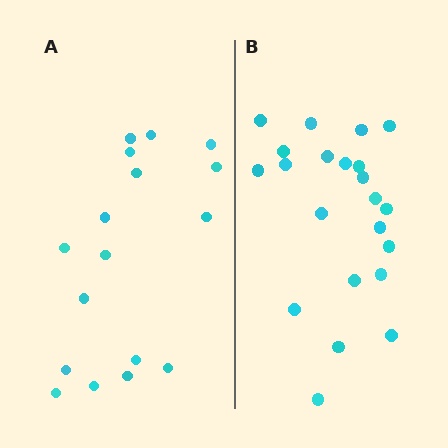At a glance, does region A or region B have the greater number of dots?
Region B (the right region) has more dots.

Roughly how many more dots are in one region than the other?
Region B has about 5 more dots than region A.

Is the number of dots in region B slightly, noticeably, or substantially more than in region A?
Region B has noticeably more, but not dramatically so. The ratio is roughly 1.3 to 1.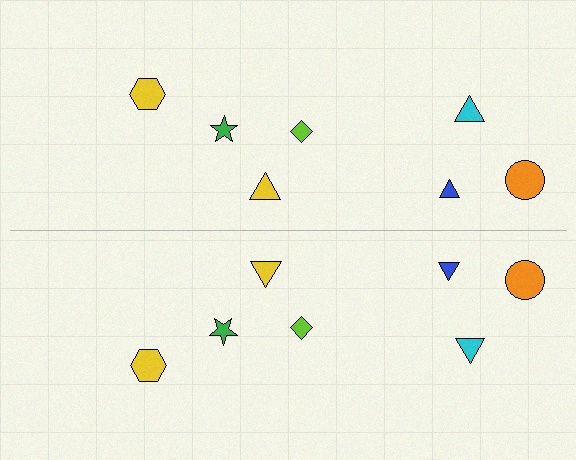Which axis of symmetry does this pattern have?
The pattern has a horizontal axis of symmetry running through the center of the image.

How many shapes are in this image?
There are 14 shapes in this image.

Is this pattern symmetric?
Yes, this pattern has bilateral (reflection) symmetry.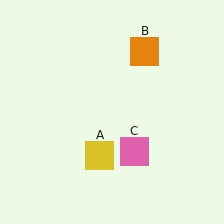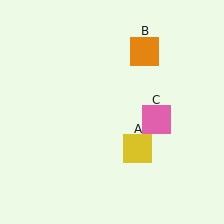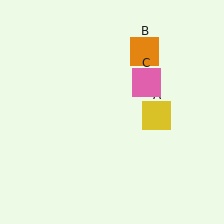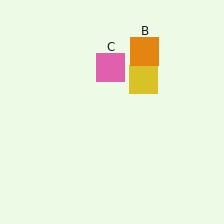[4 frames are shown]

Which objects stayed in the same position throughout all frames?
Orange square (object B) remained stationary.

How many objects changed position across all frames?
2 objects changed position: yellow square (object A), pink square (object C).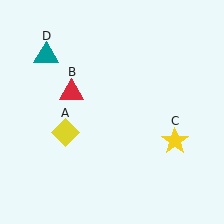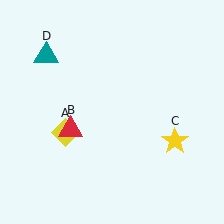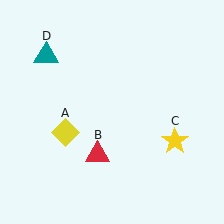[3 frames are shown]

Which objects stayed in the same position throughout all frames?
Yellow diamond (object A) and yellow star (object C) and teal triangle (object D) remained stationary.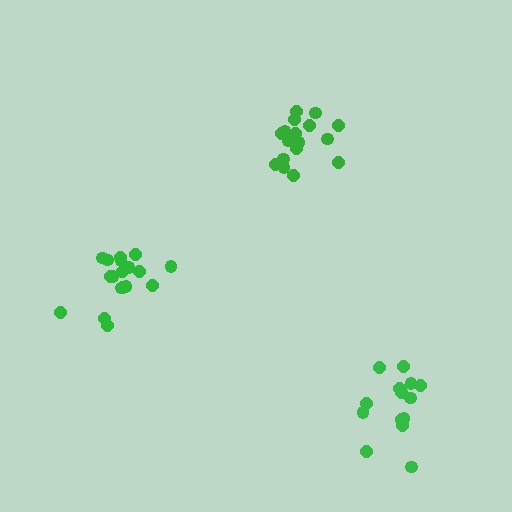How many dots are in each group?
Group 1: 18 dots, Group 2: 17 dots, Group 3: 17 dots (52 total).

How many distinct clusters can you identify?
There are 3 distinct clusters.